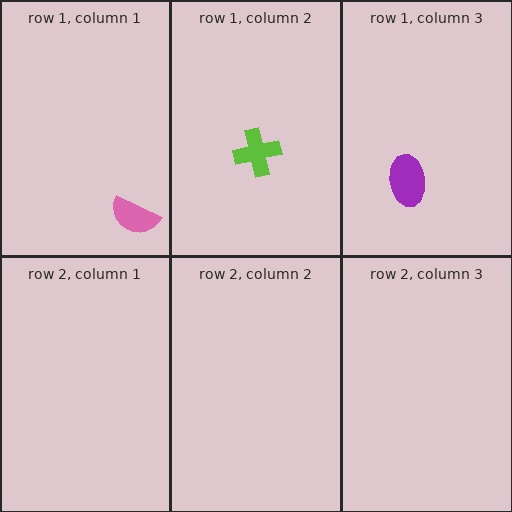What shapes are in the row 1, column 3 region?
The purple ellipse.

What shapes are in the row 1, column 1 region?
The pink semicircle.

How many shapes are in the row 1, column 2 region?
1.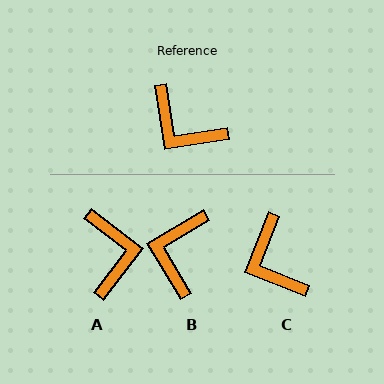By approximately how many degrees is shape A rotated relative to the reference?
Approximately 134 degrees counter-clockwise.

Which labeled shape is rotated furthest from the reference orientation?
A, about 134 degrees away.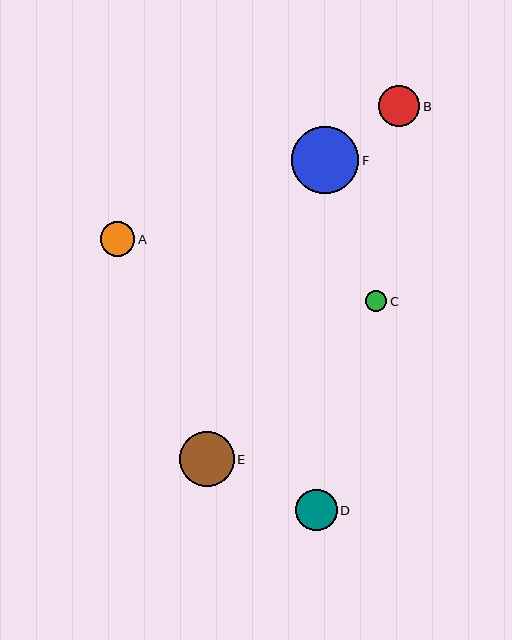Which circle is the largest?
Circle F is the largest with a size of approximately 67 pixels.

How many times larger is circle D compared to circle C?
Circle D is approximately 2.0 times the size of circle C.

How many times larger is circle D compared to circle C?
Circle D is approximately 2.0 times the size of circle C.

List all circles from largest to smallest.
From largest to smallest: F, E, D, B, A, C.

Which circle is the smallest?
Circle C is the smallest with a size of approximately 21 pixels.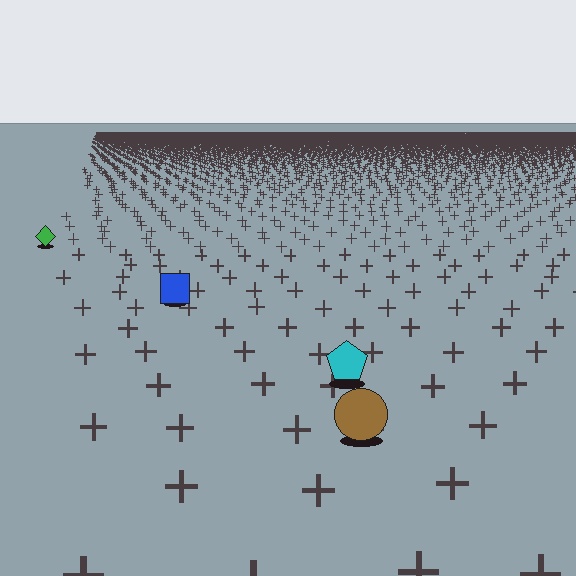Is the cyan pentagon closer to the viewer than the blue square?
Yes. The cyan pentagon is closer — you can tell from the texture gradient: the ground texture is coarser near it.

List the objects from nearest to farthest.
From nearest to farthest: the brown circle, the cyan pentagon, the blue square, the green diamond.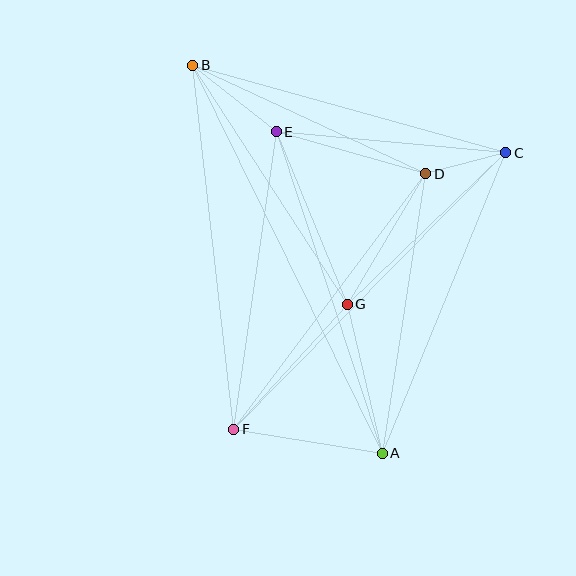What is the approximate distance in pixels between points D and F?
The distance between D and F is approximately 320 pixels.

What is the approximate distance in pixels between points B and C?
The distance between B and C is approximately 325 pixels.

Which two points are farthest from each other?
Points A and B are farthest from each other.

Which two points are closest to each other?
Points C and D are closest to each other.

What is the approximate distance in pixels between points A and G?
The distance between A and G is approximately 153 pixels.